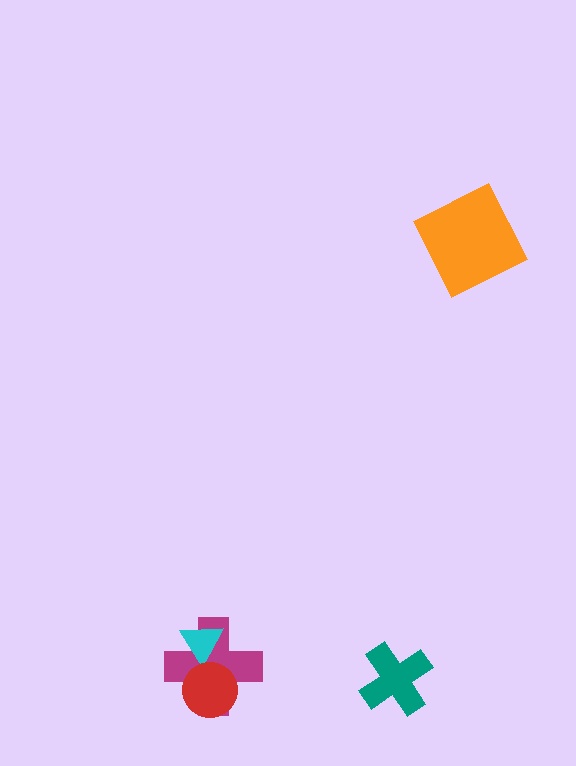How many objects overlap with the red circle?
1 object overlaps with the red circle.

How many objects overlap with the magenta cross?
2 objects overlap with the magenta cross.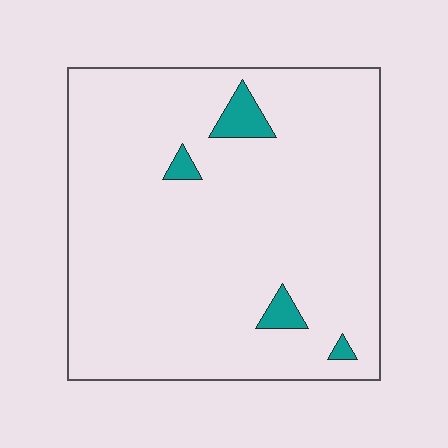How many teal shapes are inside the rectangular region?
4.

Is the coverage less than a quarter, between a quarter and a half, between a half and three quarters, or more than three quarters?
Less than a quarter.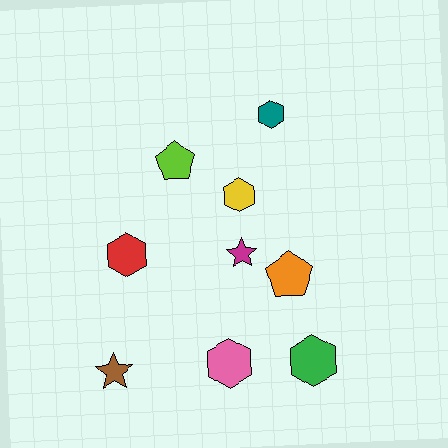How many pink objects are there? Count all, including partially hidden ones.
There is 1 pink object.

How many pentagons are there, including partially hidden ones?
There are 2 pentagons.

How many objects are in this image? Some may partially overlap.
There are 9 objects.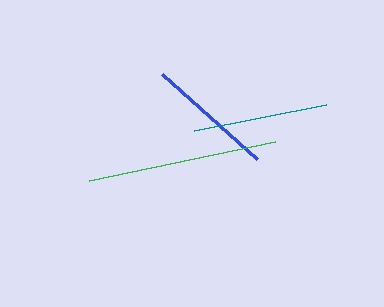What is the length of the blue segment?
The blue segment is approximately 128 pixels long.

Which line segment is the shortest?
The blue line is the shortest at approximately 128 pixels.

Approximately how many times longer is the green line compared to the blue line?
The green line is approximately 1.5 times the length of the blue line.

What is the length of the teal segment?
The teal segment is approximately 134 pixels long.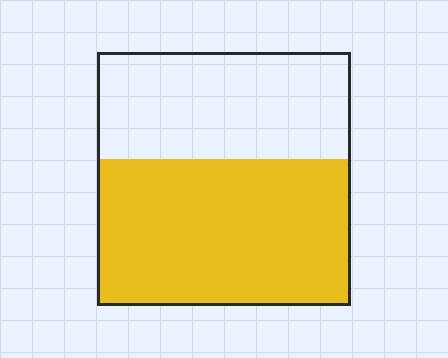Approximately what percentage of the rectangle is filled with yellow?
Approximately 60%.